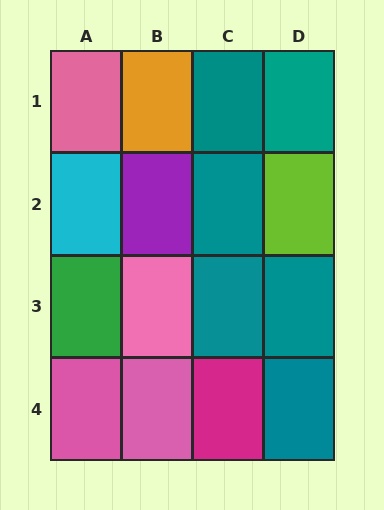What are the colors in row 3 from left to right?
Green, pink, teal, teal.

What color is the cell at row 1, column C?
Teal.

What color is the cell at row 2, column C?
Teal.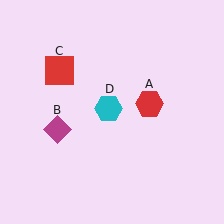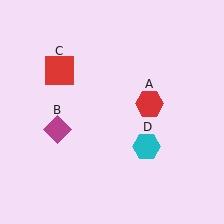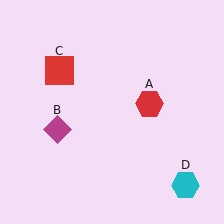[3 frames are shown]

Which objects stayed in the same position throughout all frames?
Red hexagon (object A) and magenta diamond (object B) and red square (object C) remained stationary.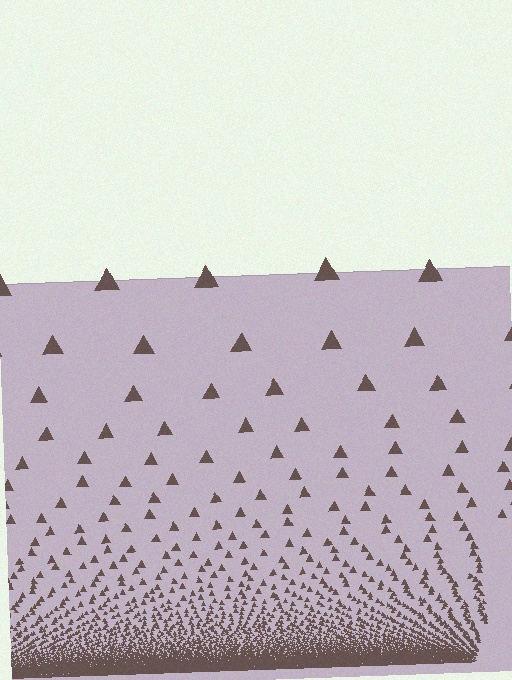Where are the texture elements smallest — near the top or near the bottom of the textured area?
Near the bottom.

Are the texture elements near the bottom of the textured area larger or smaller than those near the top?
Smaller. The gradient is inverted — elements near the bottom are smaller and denser.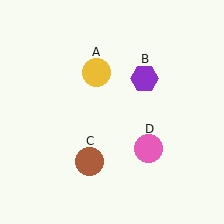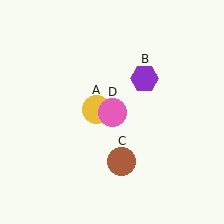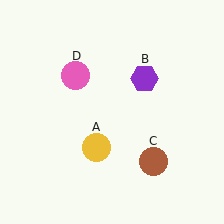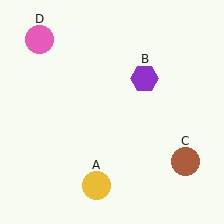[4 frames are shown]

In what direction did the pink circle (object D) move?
The pink circle (object D) moved up and to the left.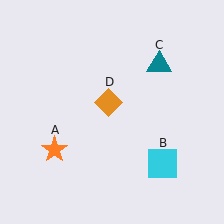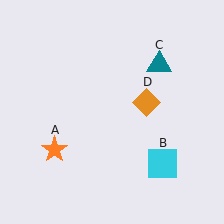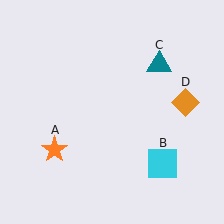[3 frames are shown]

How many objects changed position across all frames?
1 object changed position: orange diamond (object D).